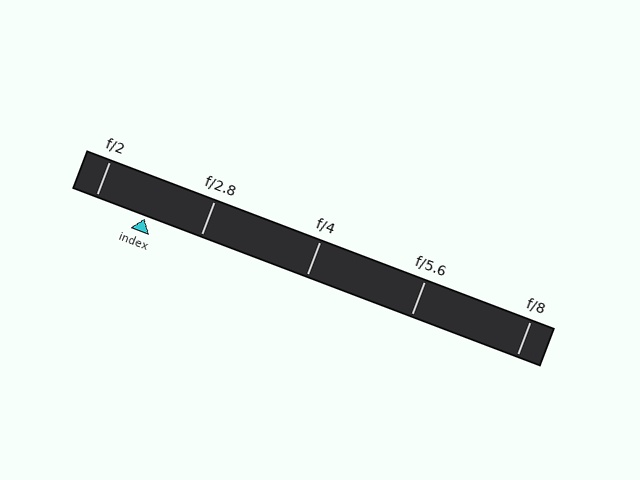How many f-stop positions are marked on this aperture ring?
There are 5 f-stop positions marked.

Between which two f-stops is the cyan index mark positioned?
The index mark is between f/2 and f/2.8.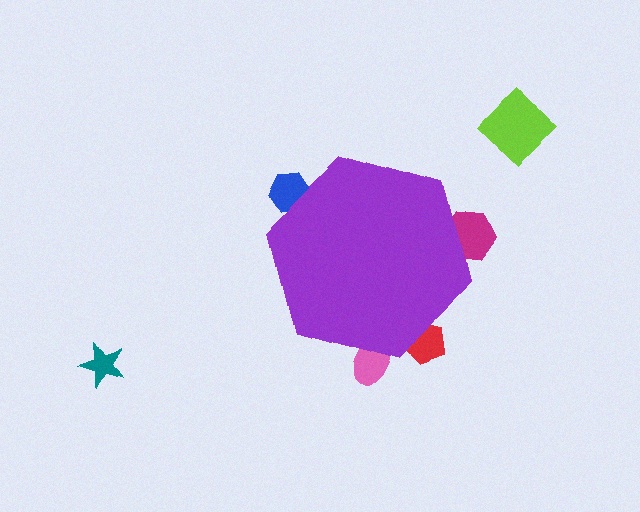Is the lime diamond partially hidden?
No, the lime diamond is fully visible.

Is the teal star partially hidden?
No, the teal star is fully visible.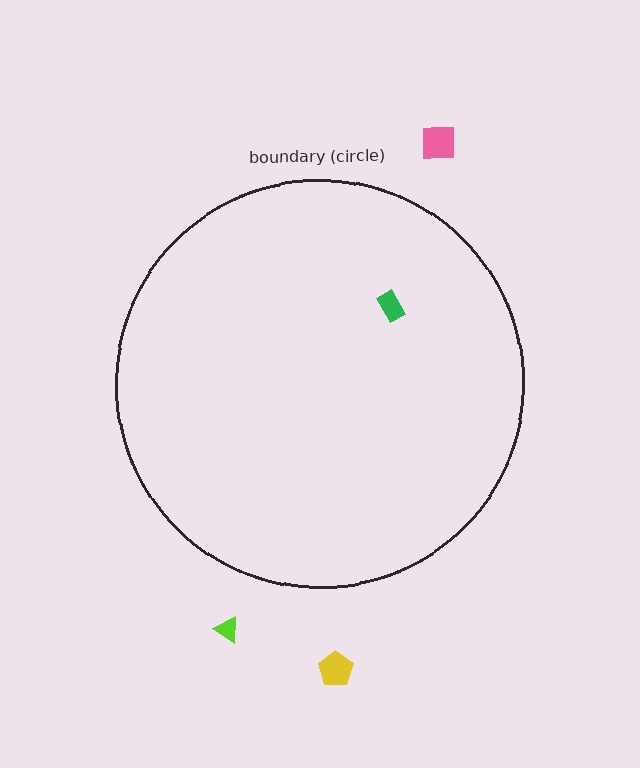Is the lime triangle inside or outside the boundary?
Outside.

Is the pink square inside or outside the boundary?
Outside.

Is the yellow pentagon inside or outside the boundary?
Outside.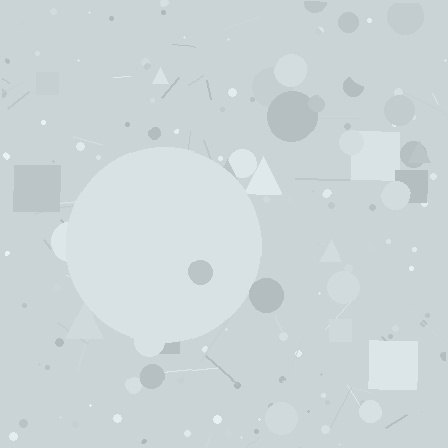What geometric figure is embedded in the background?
A circle is embedded in the background.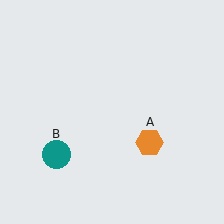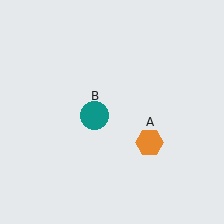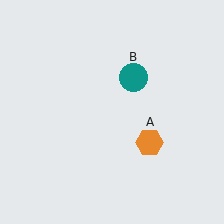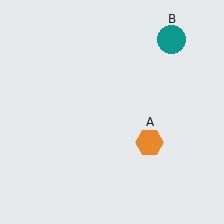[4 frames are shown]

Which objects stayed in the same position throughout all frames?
Orange hexagon (object A) remained stationary.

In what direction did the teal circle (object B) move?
The teal circle (object B) moved up and to the right.